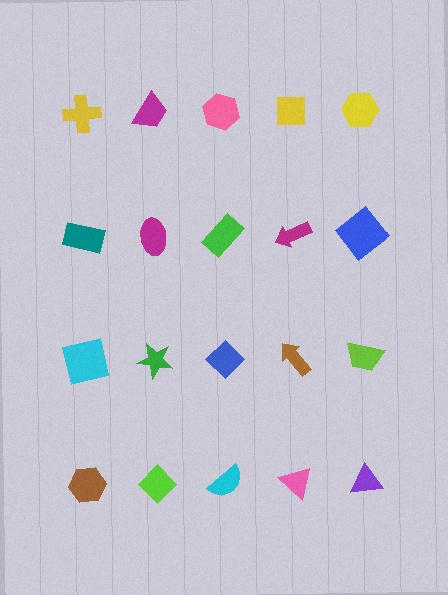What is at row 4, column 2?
A lime diamond.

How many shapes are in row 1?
5 shapes.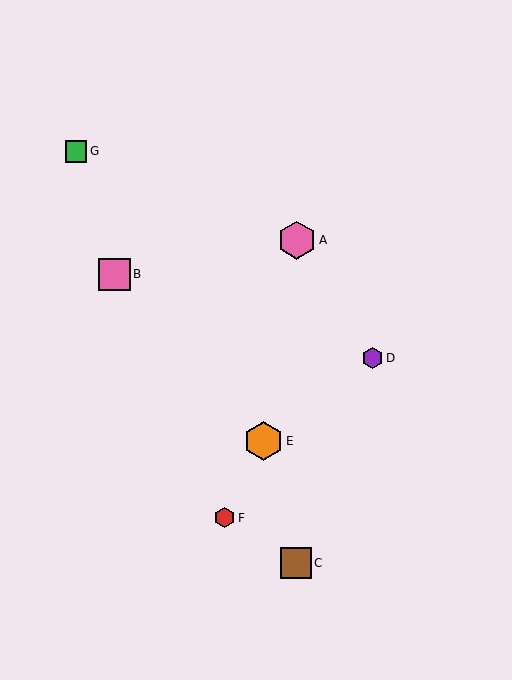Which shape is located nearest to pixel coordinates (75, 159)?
The green square (labeled G) at (76, 151) is nearest to that location.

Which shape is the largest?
The orange hexagon (labeled E) is the largest.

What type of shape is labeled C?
Shape C is a brown square.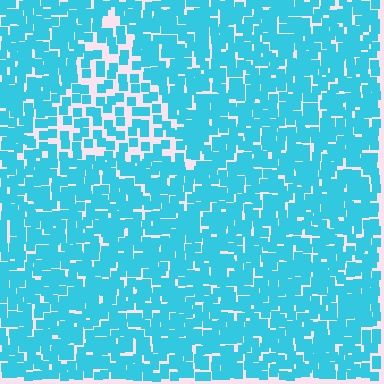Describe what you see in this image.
The image contains small cyan elements arranged at two different densities. A triangle-shaped region is visible where the elements are less densely packed than the surrounding area.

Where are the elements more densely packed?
The elements are more densely packed outside the triangle boundary.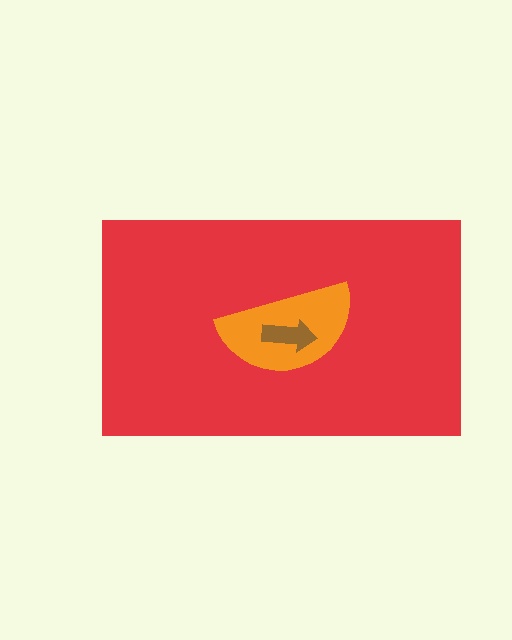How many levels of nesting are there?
3.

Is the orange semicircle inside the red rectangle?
Yes.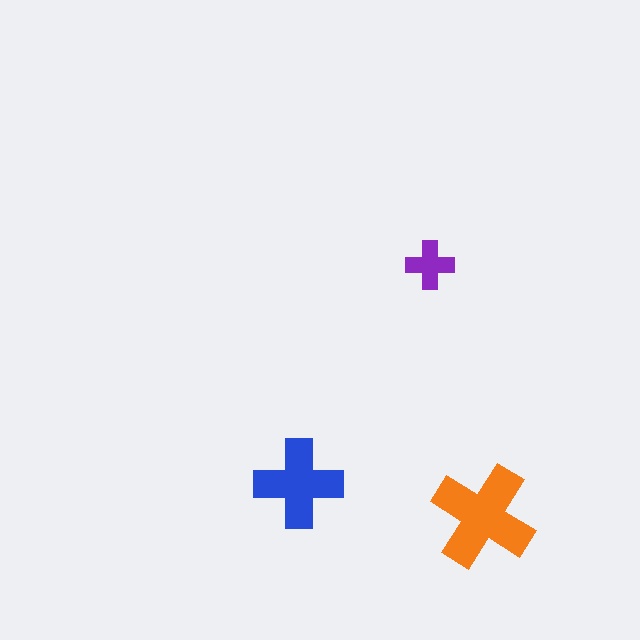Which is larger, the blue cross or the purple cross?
The blue one.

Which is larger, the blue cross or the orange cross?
The orange one.